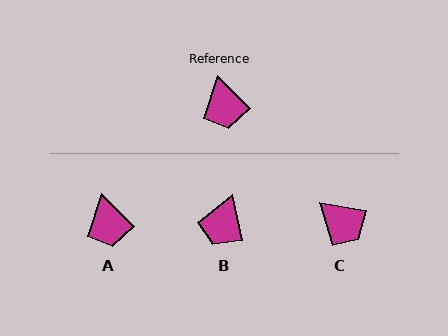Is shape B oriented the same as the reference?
No, it is off by about 33 degrees.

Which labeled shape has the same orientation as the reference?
A.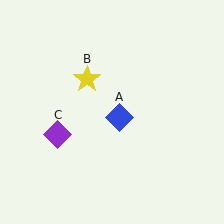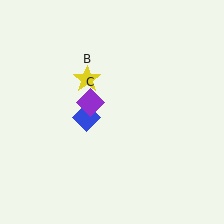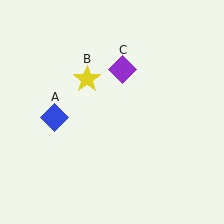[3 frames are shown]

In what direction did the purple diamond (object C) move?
The purple diamond (object C) moved up and to the right.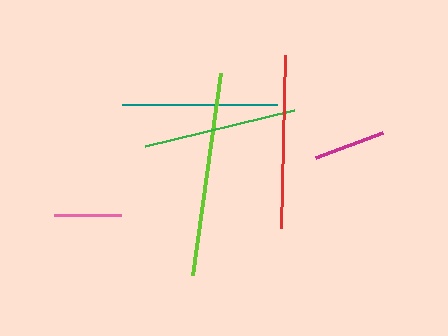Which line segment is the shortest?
The pink line is the shortest at approximately 67 pixels.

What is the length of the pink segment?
The pink segment is approximately 67 pixels long.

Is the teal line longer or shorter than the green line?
The teal line is longer than the green line.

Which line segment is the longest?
The lime line is the longest at approximately 204 pixels.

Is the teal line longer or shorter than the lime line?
The lime line is longer than the teal line.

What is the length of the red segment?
The red segment is approximately 173 pixels long.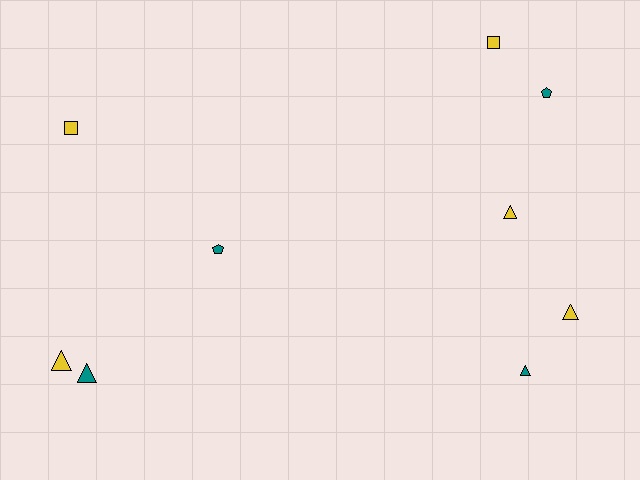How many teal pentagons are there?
There are 2 teal pentagons.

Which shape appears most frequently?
Triangle, with 5 objects.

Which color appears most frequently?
Yellow, with 5 objects.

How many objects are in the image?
There are 9 objects.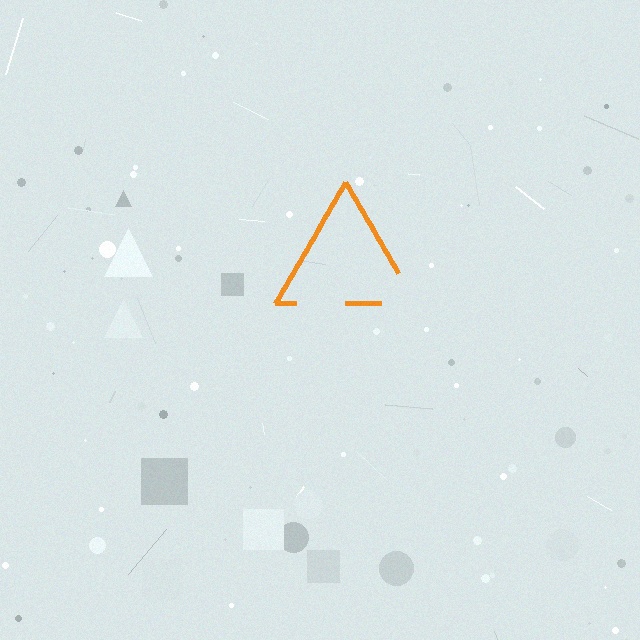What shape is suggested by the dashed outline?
The dashed outline suggests a triangle.